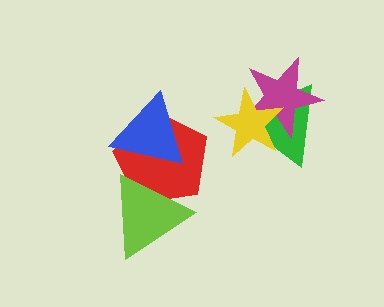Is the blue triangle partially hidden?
Yes, it is partially covered by another shape.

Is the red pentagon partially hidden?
Yes, it is partially covered by another shape.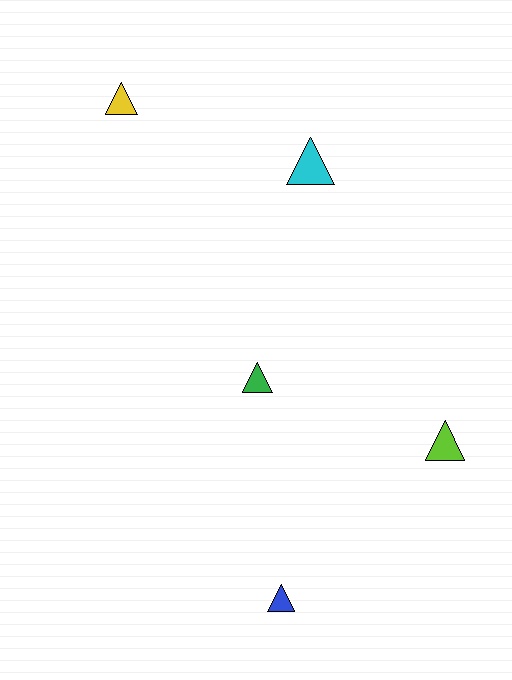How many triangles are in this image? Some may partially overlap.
There are 5 triangles.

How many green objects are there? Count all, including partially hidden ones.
There is 1 green object.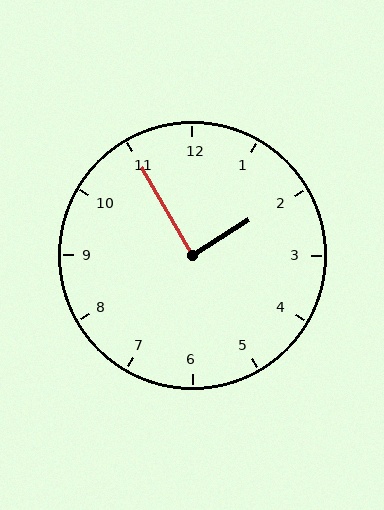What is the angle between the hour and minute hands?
Approximately 88 degrees.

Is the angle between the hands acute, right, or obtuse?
It is right.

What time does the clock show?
1:55.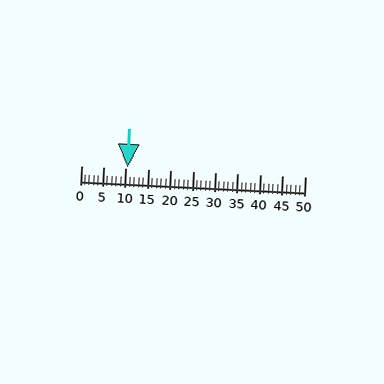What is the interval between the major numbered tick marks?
The major tick marks are spaced 5 units apart.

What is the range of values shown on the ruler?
The ruler shows values from 0 to 50.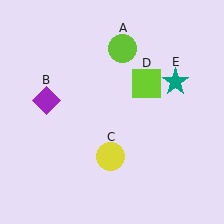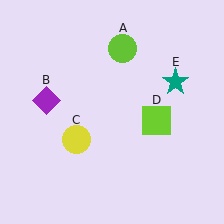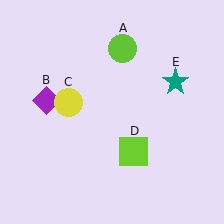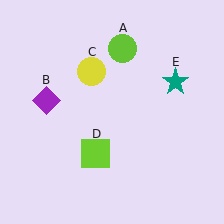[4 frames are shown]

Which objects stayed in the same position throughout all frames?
Lime circle (object A) and purple diamond (object B) and teal star (object E) remained stationary.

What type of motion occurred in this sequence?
The yellow circle (object C), lime square (object D) rotated clockwise around the center of the scene.